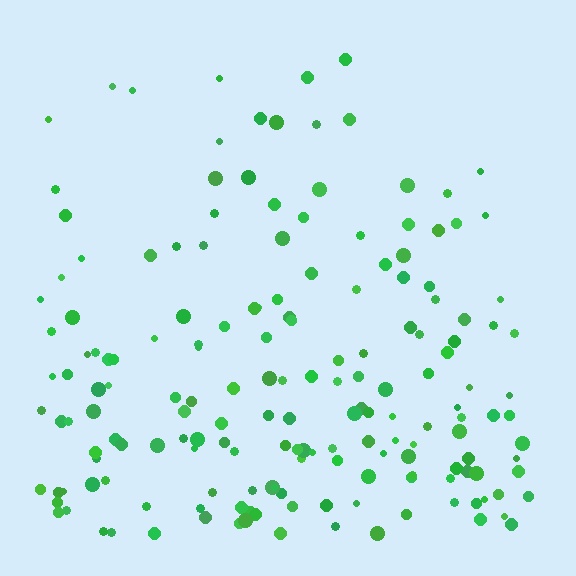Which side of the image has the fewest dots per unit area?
The top.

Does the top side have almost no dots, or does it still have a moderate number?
Still a moderate number, just noticeably fewer than the bottom.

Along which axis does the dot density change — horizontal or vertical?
Vertical.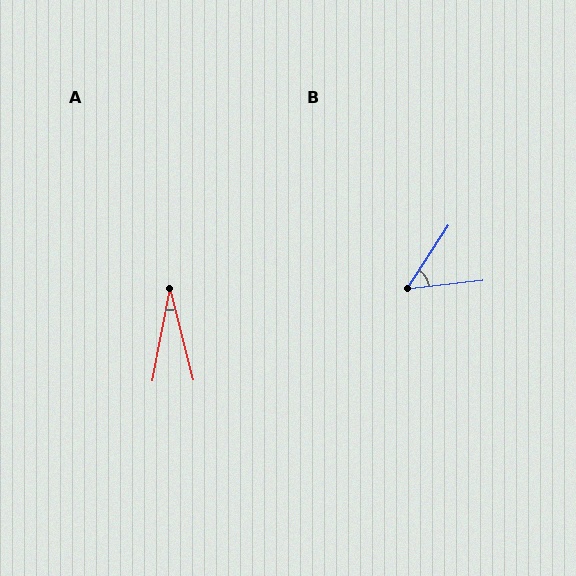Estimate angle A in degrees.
Approximately 25 degrees.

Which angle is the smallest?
A, at approximately 25 degrees.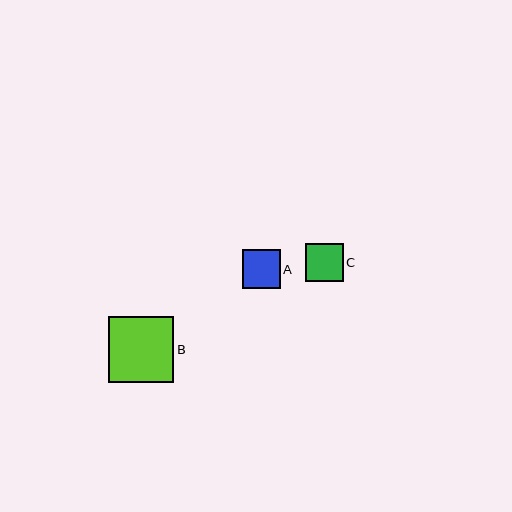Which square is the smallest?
Square C is the smallest with a size of approximately 37 pixels.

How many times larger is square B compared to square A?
Square B is approximately 1.7 times the size of square A.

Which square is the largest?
Square B is the largest with a size of approximately 65 pixels.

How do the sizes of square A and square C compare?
Square A and square C are approximately the same size.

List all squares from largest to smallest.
From largest to smallest: B, A, C.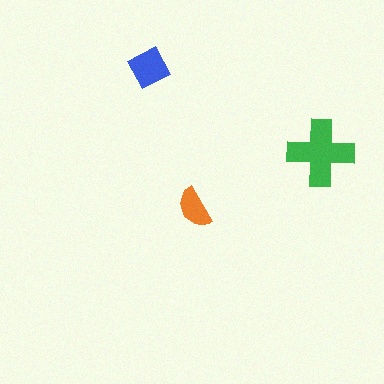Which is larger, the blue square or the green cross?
The green cross.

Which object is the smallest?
The orange semicircle.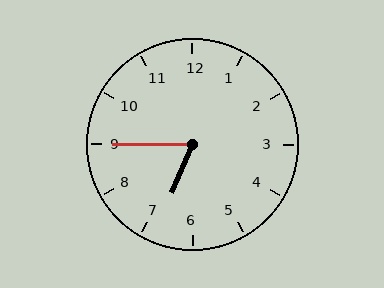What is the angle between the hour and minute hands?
Approximately 68 degrees.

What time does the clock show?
6:45.